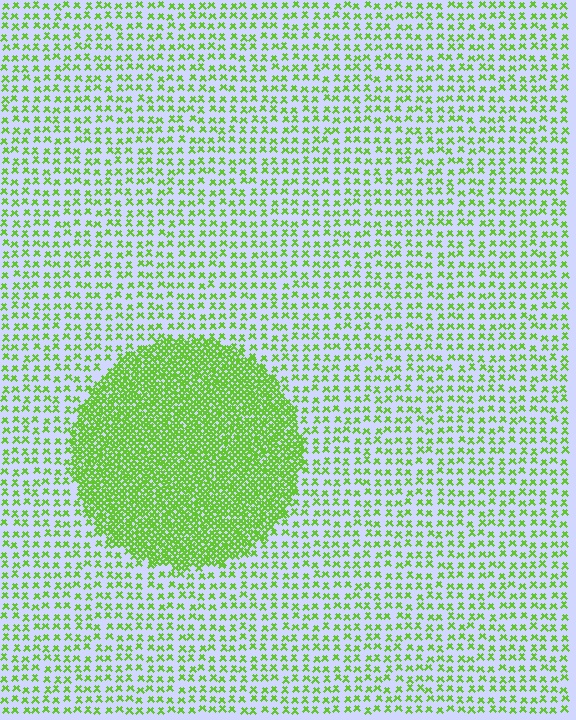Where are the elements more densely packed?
The elements are more densely packed inside the circle boundary.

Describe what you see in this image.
The image contains small lime elements arranged at two different densities. A circle-shaped region is visible where the elements are more densely packed than the surrounding area.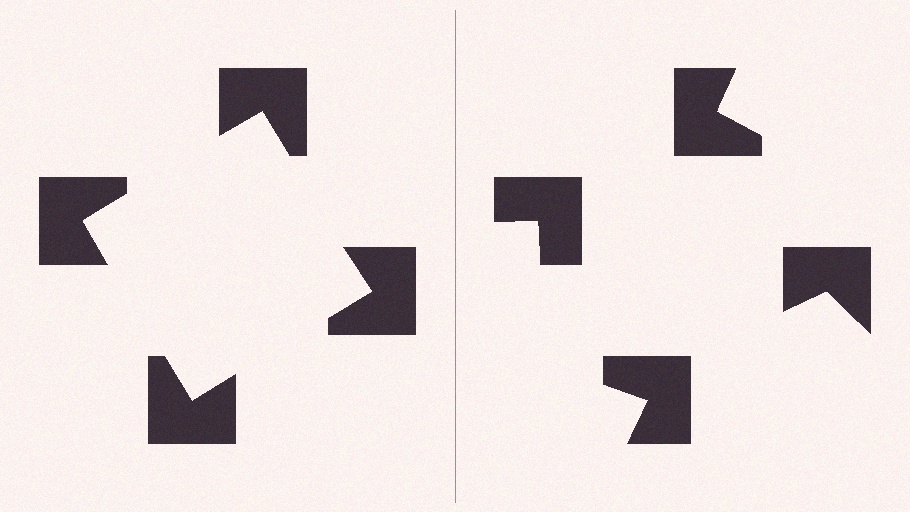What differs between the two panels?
The notched squares are positioned identically on both sides; only the wedge orientations differ. On the left they align to a square; on the right they are misaligned.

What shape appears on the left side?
An illusory square.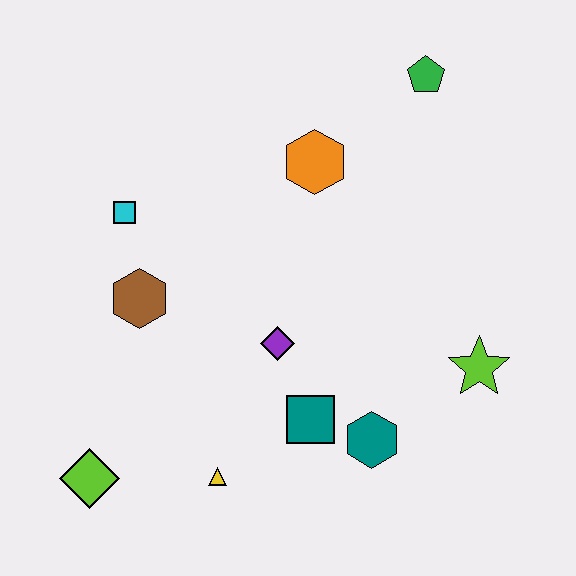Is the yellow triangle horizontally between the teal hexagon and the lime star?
No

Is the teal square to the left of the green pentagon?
Yes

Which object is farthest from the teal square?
The green pentagon is farthest from the teal square.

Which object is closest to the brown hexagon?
The cyan square is closest to the brown hexagon.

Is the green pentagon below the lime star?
No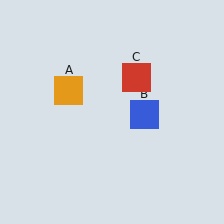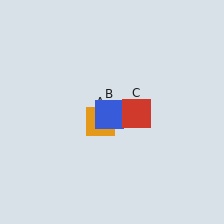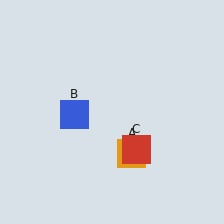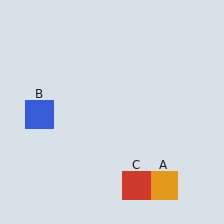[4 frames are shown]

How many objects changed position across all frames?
3 objects changed position: orange square (object A), blue square (object B), red square (object C).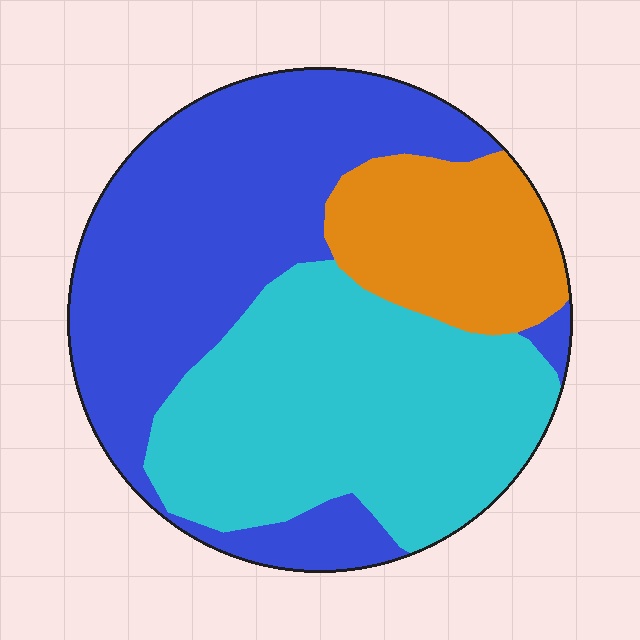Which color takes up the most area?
Blue, at roughly 45%.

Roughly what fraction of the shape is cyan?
Cyan covers 39% of the shape.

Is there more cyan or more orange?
Cyan.